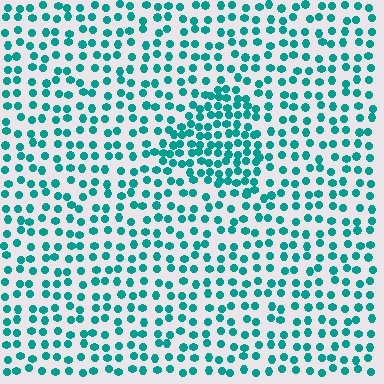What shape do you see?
I see a triangle.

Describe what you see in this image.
The image contains small teal elements arranged at two different densities. A triangle-shaped region is visible where the elements are more densely packed than the surrounding area.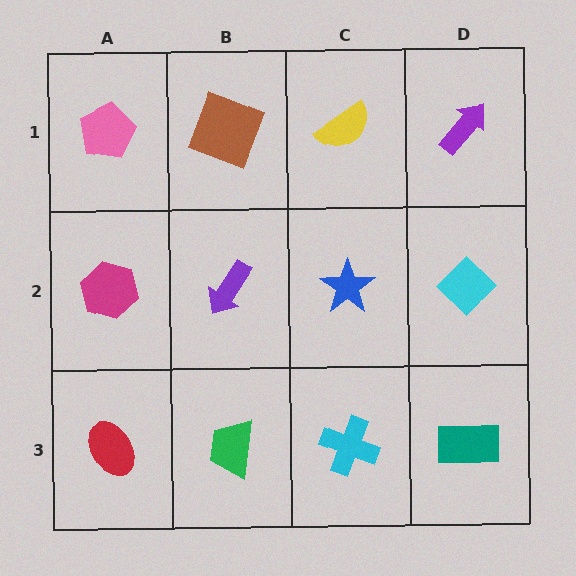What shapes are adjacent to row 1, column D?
A cyan diamond (row 2, column D), a yellow semicircle (row 1, column C).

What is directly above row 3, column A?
A magenta hexagon.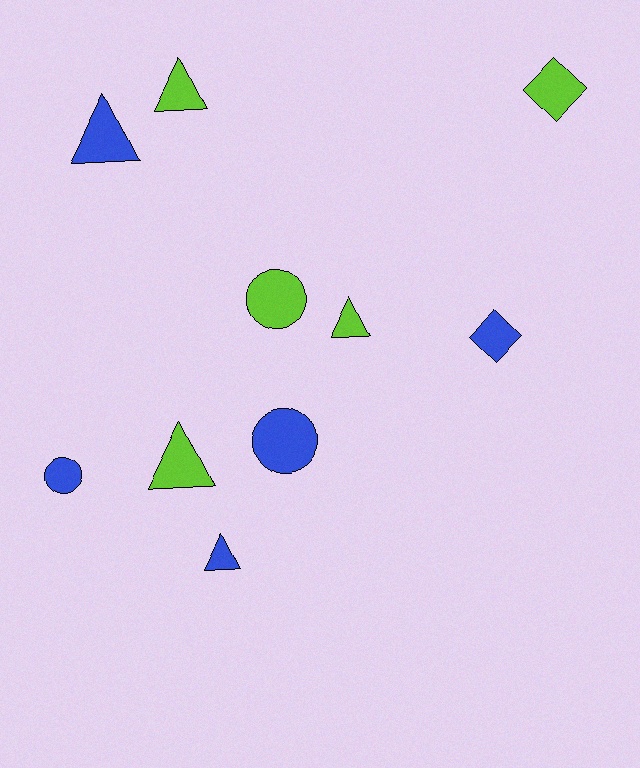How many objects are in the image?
There are 10 objects.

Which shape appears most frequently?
Triangle, with 5 objects.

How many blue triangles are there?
There are 2 blue triangles.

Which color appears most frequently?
Lime, with 5 objects.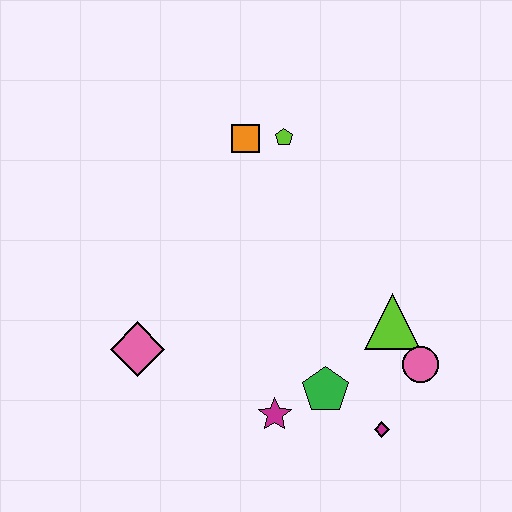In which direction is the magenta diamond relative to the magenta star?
The magenta diamond is to the right of the magenta star.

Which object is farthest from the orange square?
The magenta diamond is farthest from the orange square.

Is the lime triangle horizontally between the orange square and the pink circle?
Yes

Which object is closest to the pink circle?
The lime triangle is closest to the pink circle.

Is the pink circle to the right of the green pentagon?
Yes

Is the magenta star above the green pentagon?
No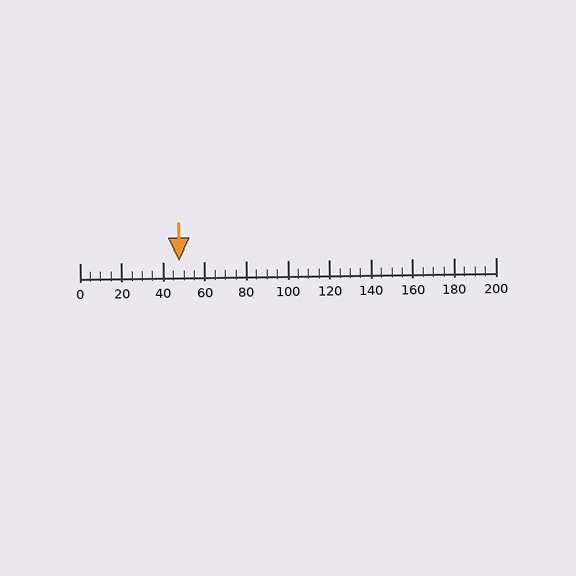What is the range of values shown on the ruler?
The ruler shows values from 0 to 200.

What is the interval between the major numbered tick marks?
The major tick marks are spaced 20 units apart.